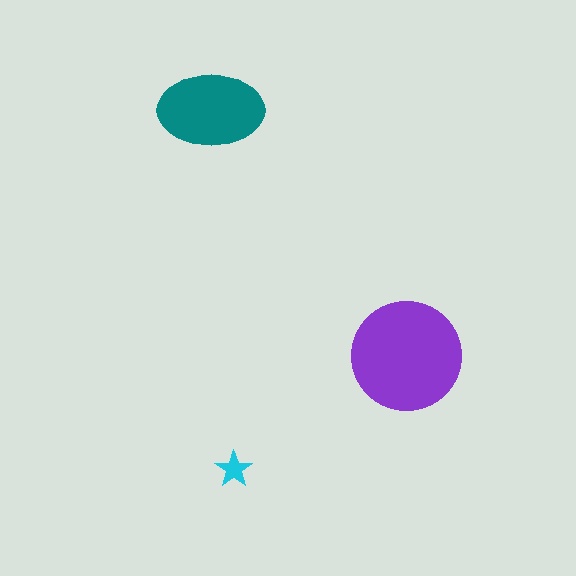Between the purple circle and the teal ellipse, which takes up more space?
The purple circle.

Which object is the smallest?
The cyan star.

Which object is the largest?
The purple circle.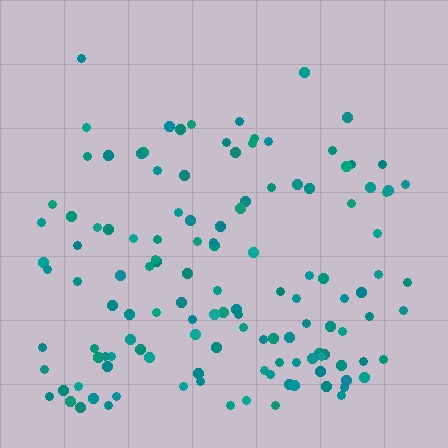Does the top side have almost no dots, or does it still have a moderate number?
Still a moderate number, just noticeably fewer than the bottom.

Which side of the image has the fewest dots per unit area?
The top.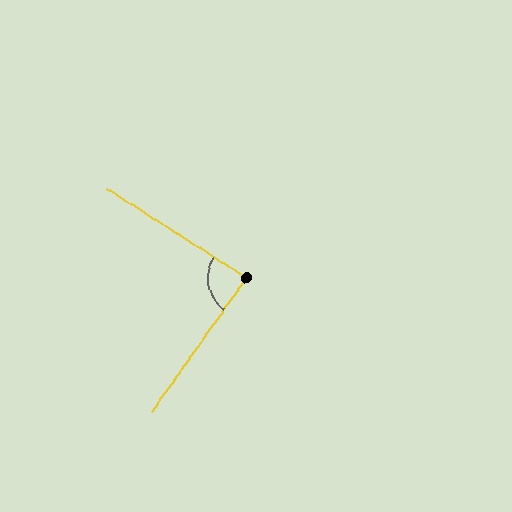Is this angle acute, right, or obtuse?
It is approximately a right angle.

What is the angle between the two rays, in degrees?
Approximately 87 degrees.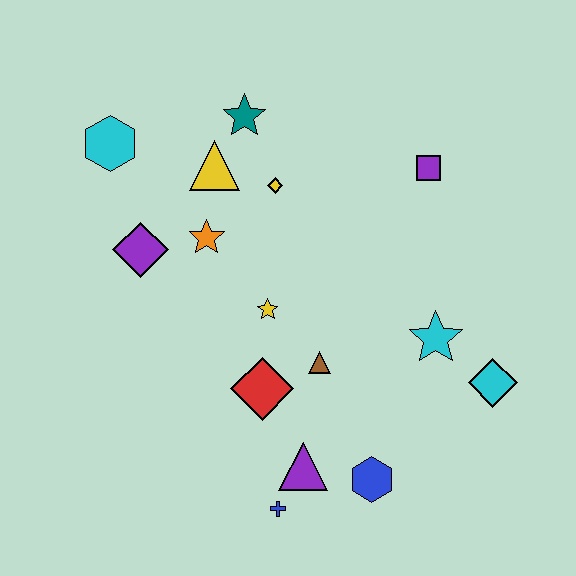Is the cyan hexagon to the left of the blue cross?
Yes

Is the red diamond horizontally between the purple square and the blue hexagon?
No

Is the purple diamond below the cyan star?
No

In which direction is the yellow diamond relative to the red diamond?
The yellow diamond is above the red diamond.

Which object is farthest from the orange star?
The cyan diamond is farthest from the orange star.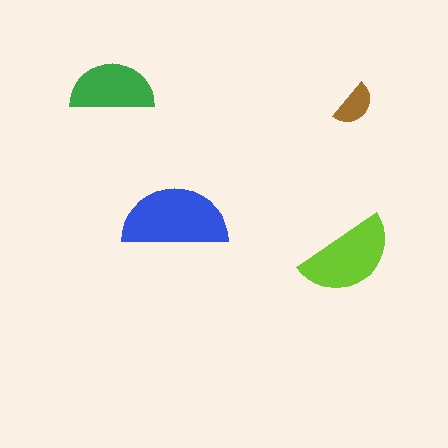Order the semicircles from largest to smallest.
the blue one, the lime one, the green one, the brown one.